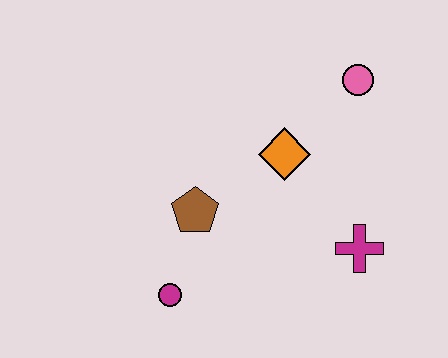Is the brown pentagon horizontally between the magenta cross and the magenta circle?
Yes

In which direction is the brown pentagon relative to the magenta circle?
The brown pentagon is above the magenta circle.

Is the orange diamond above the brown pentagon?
Yes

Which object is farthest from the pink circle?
The magenta circle is farthest from the pink circle.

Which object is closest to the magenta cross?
The orange diamond is closest to the magenta cross.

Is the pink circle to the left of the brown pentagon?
No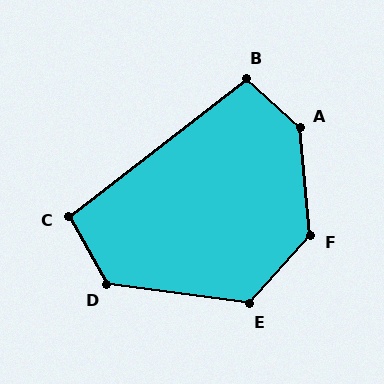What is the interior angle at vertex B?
Approximately 100 degrees (obtuse).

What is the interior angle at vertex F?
Approximately 133 degrees (obtuse).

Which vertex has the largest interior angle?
A, at approximately 138 degrees.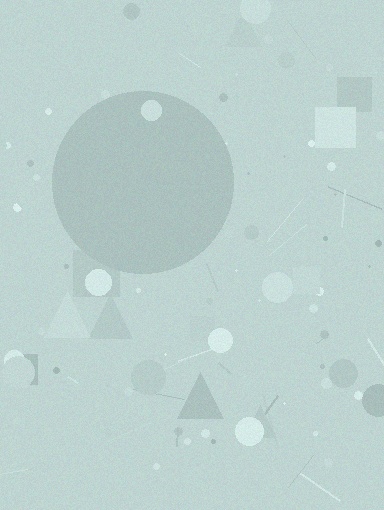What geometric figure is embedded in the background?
A circle is embedded in the background.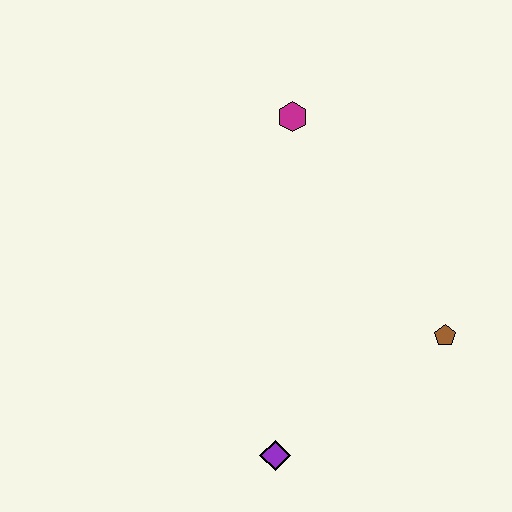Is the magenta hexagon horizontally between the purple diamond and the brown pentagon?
Yes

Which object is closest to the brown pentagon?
The purple diamond is closest to the brown pentagon.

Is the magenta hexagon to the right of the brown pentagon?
No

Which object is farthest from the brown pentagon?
The magenta hexagon is farthest from the brown pentagon.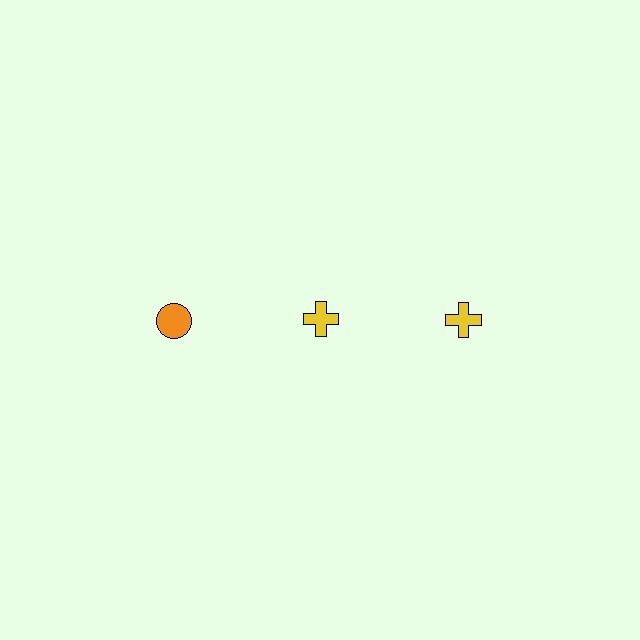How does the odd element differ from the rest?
It differs in both color (orange instead of yellow) and shape (circle instead of cross).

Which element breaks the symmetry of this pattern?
The orange circle in the top row, leftmost column breaks the symmetry. All other shapes are yellow crosses.